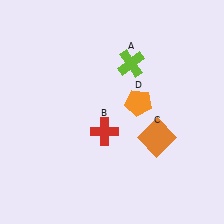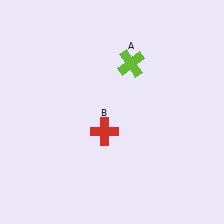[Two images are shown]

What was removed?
The orange square (C), the orange pentagon (D) were removed in Image 2.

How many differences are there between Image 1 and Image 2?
There are 2 differences between the two images.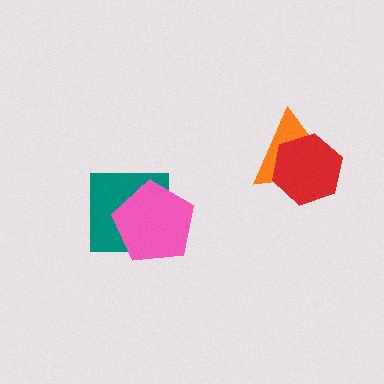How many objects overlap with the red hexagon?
1 object overlaps with the red hexagon.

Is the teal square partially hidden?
Yes, it is partially covered by another shape.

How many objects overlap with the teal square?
1 object overlaps with the teal square.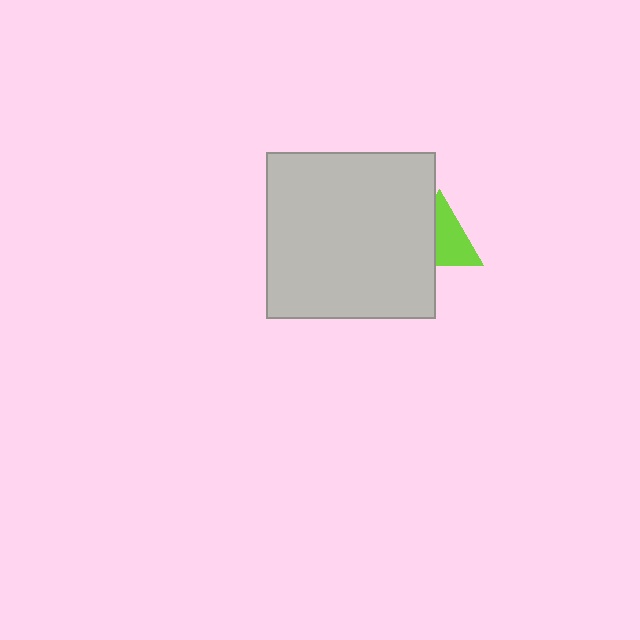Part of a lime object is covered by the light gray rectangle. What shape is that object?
It is a triangle.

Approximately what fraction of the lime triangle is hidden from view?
Roughly 41% of the lime triangle is hidden behind the light gray rectangle.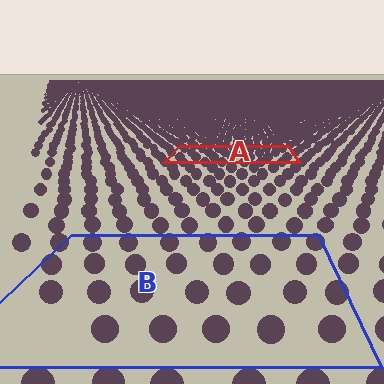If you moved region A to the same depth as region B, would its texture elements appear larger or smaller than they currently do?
They would appear larger. At a closer depth, the same texture elements are projected at a bigger on-screen size.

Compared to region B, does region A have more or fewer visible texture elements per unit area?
Region A has more texture elements per unit area — they are packed more densely because it is farther away.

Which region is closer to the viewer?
Region B is closer. The texture elements there are larger and more spread out.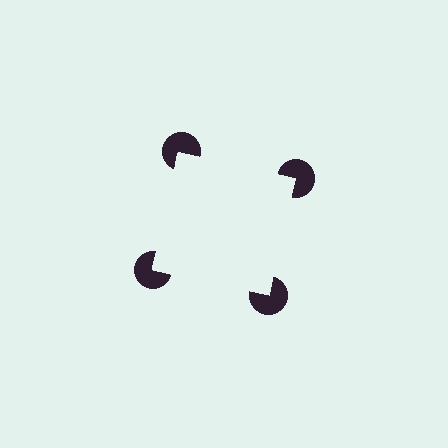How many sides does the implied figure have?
4 sides.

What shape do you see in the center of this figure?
An illusory square — its edges are inferred from the aligned wedge cuts in the pac-man discs, not physically drawn.